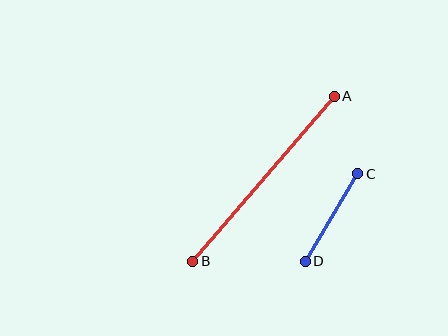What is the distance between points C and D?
The distance is approximately 102 pixels.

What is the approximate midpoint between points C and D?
The midpoint is at approximately (331, 218) pixels.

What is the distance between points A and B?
The distance is approximately 218 pixels.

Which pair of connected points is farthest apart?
Points A and B are farthest apart.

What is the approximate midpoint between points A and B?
The midpoint is at approximately (264, 179) pixels.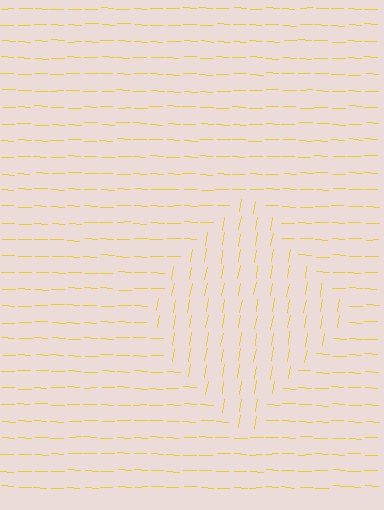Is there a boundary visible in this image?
Yes, there is a texture boundary formed by a change in line orientation.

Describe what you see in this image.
The image is filled with small yellow line segments. A diamond region in the image has lines oriented differently from the surrounding lines, creating a visible texture boundary.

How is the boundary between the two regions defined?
The boundary is defined purely by a change in line orientation (approximately 82 degrees difference). All lines are the same color and thickness.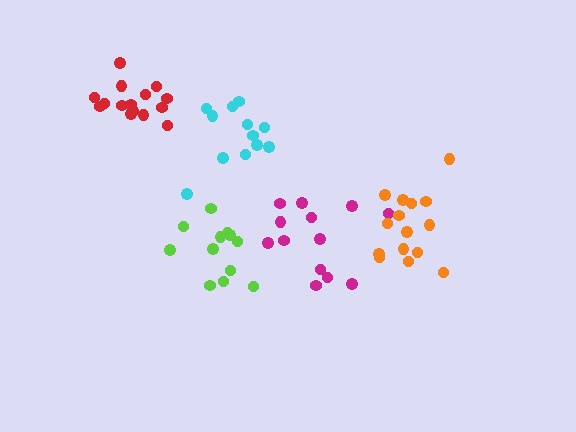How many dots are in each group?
Group 1: 12 dots, Group 2: 12 dots, Group 3: 13 dots, Group 4: 15 dots, Group 5: 15 dots (67 total).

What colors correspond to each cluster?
The clusters are colored: lime, cyan, magenta, red, orange.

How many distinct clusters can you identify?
There are 5 distinct clusters.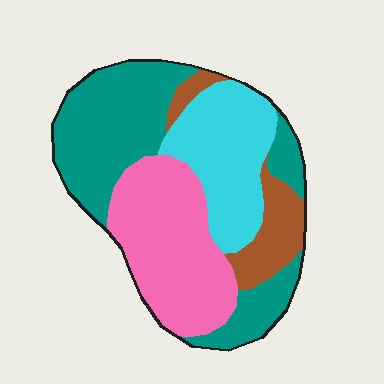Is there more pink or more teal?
Teal.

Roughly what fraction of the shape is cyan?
Cyan covers about 25% of the shape.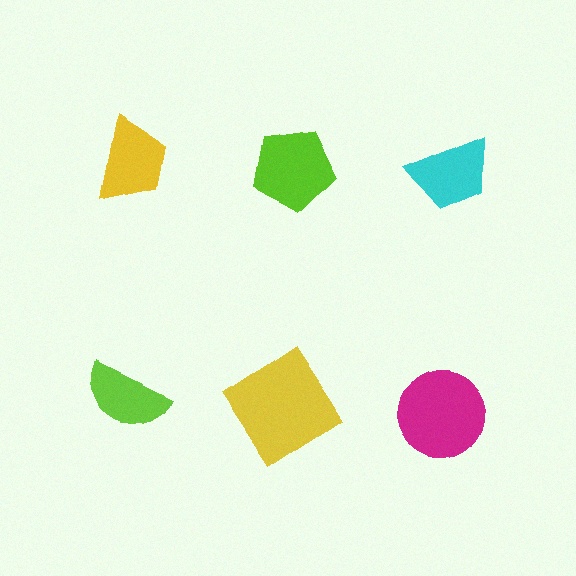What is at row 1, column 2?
A lime pentagon.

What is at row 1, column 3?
A cyan trapezoid.